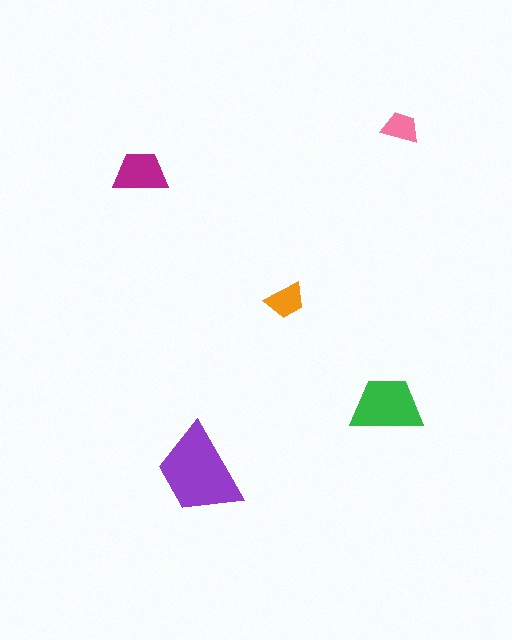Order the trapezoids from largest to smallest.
the purple one, the green one, the magenta one, the orange one, the pink one.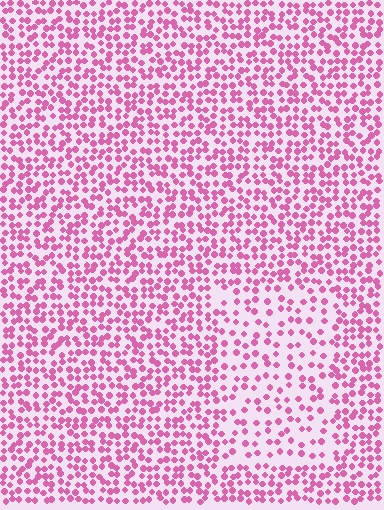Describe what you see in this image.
The image contains small pink elements arranged at two different densities. A rectangle-shaped region is visible where the elements are less densely packed than the surrounding area.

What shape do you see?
I see a rectangle.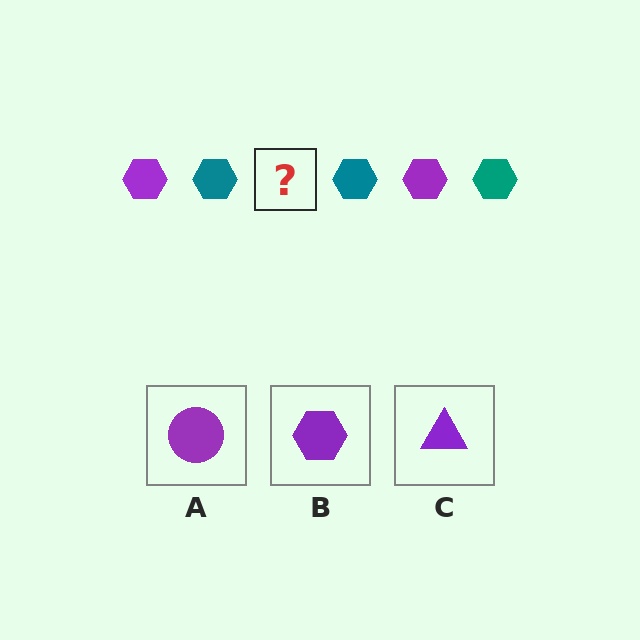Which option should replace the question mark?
Option B.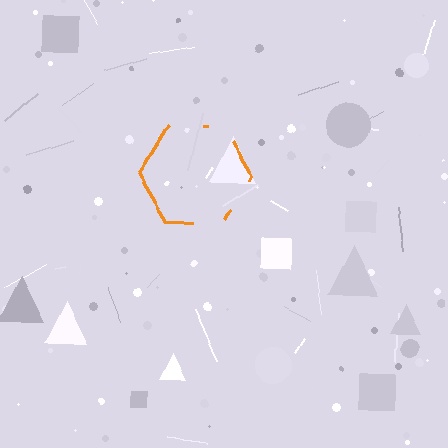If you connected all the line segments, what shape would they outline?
They would outline a hexagon.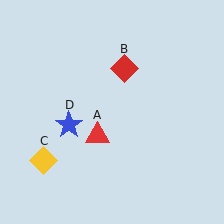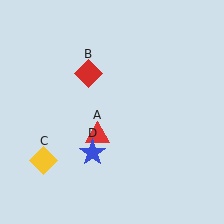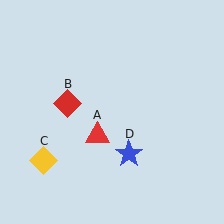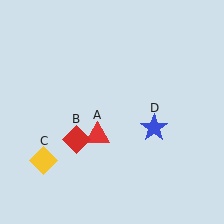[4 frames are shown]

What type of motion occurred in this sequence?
The red diamond (object B), blue star (object D) rotated counterclockwise around the center of the scene.